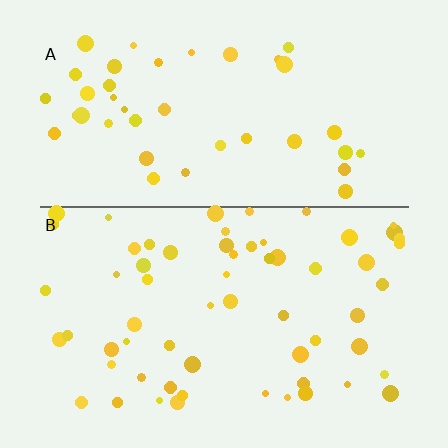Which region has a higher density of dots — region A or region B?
B (the bottom).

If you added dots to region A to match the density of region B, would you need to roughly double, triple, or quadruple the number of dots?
Approximately double.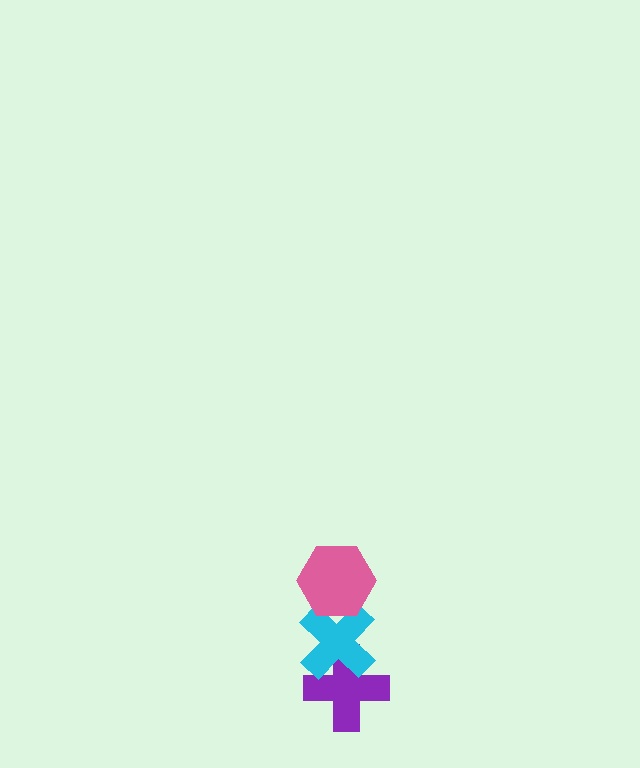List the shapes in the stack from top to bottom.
From top to bottom: the pink hexagon, the cyan cross, the purple cross.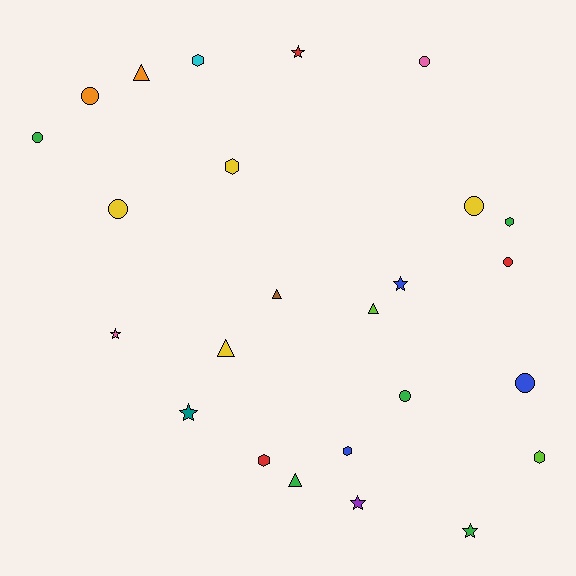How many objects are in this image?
There are 25 objects.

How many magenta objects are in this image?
There are no magenta objects.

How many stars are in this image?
There are 6 stars.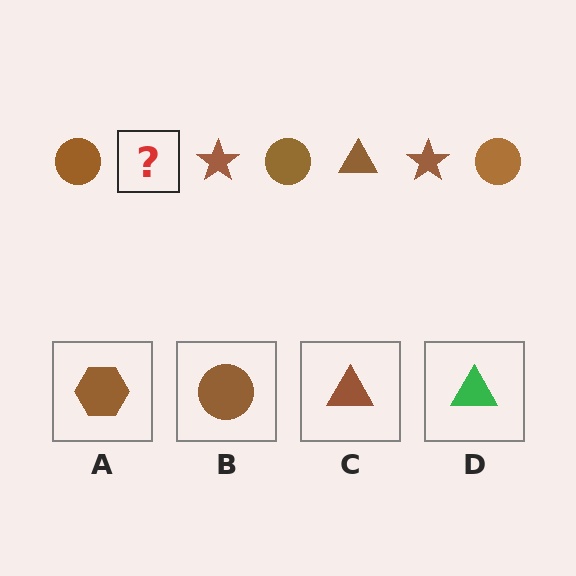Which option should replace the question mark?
Option C.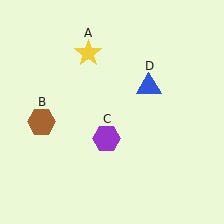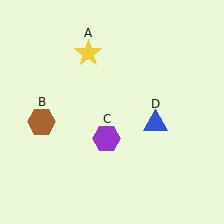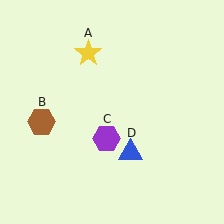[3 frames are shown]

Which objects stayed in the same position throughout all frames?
Yellow star (object A) and brown hexagon (object B) and purple hexagon (object C) remained stationary.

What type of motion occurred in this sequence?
The blue triangle (object D) rotated clockwise around the center of the scene.